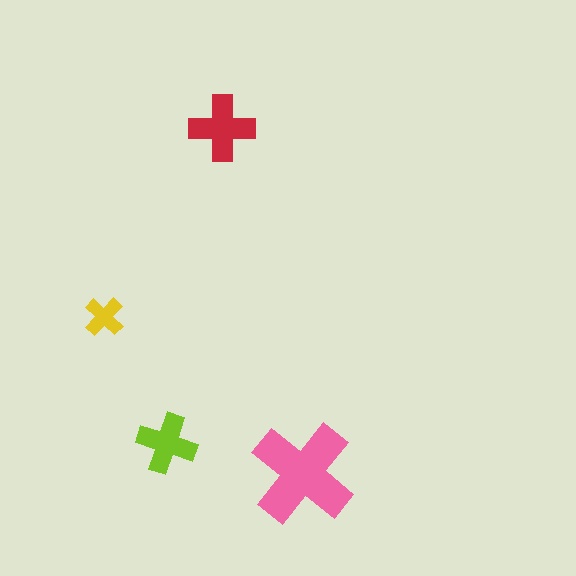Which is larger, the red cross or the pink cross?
The pink one.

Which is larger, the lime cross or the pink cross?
The pink one.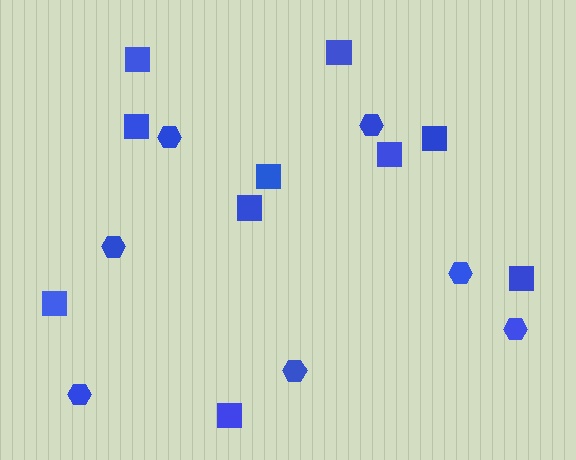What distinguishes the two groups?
There are 2 groups: one group of hexagons (7) and one group of squares (10).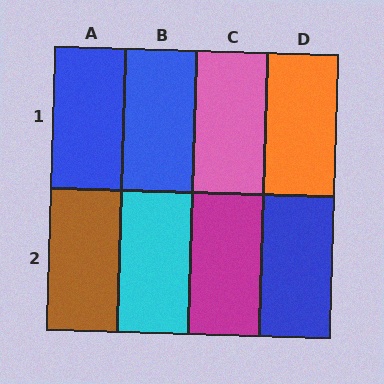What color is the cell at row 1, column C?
Pink.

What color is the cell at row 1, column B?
Blue.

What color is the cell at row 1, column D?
Orange.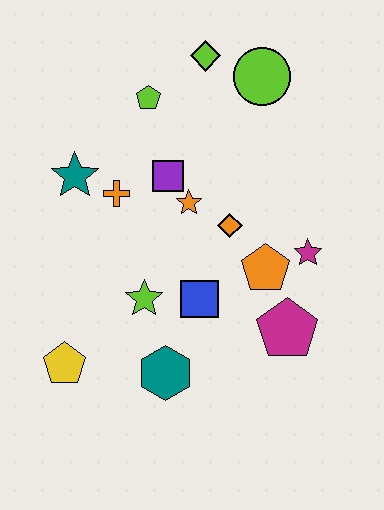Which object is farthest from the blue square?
The lime diamond is farthest from the blue square.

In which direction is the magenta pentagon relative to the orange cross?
The magenta pentagon is to the right of the orange cross.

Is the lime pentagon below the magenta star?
No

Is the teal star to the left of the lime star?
Yes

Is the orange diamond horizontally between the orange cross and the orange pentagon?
Yes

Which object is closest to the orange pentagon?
The magenta star is closest to the orange pentagon.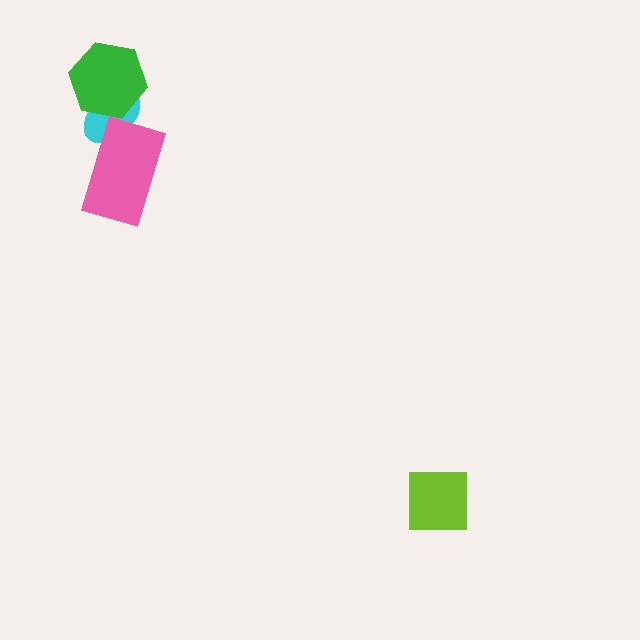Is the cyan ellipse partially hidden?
Yes, it is partially covered by another shape.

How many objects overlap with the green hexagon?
1 object overlaps with the green hexagon.